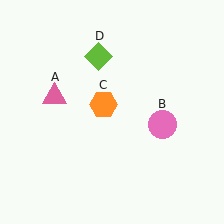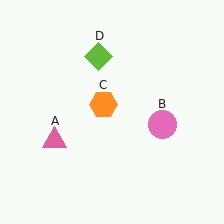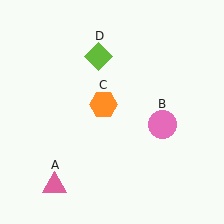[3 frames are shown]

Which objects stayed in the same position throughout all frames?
Pink circle (object B) and orange hexagon (object C) and lime diamond (object D) remained stationary.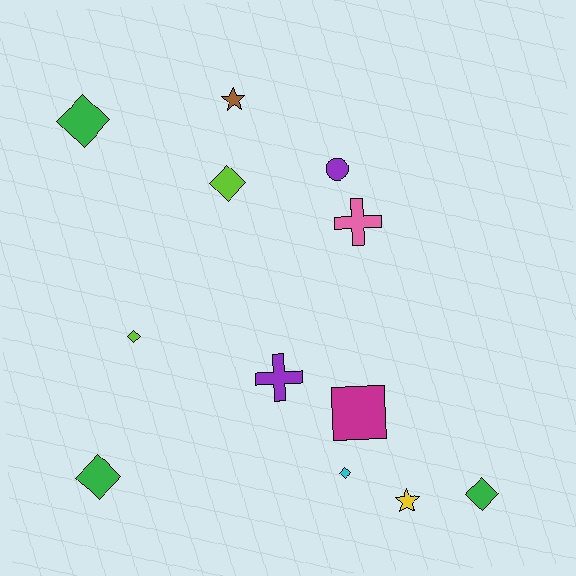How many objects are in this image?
There are 12 objects.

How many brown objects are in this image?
There is 1 brown object.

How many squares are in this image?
There is 1 square.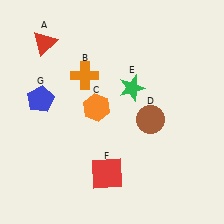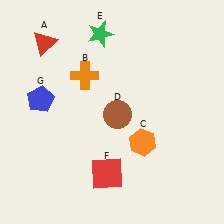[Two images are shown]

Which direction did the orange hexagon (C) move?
The orange hexagon (C) moved right.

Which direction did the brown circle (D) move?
The brown circle (D) moved left.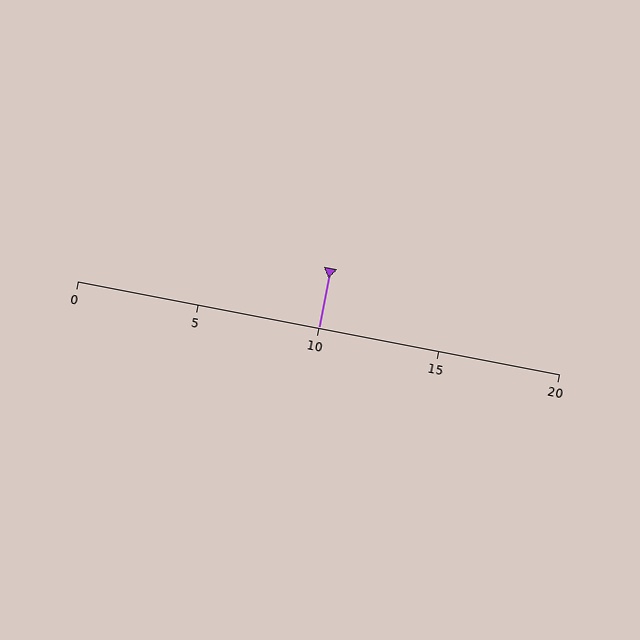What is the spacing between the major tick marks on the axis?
The major ticks are spaced 5 apart.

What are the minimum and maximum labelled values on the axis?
The axis runs from 0 to 20.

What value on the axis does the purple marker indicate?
The marker indicates approximately 10.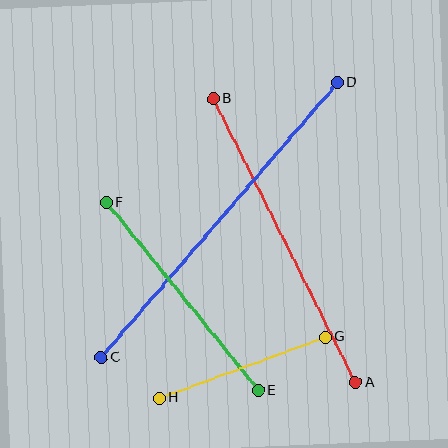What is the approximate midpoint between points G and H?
The midpoint is at approximately (242, 368) pixels.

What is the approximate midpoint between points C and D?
The midpoint is at approximately (219, 220) pixels.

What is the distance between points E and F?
The distance is approximately 242 pixels.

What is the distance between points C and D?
The distance is approximately 362 pixels.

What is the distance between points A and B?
The distance is approximately 318 pixels.